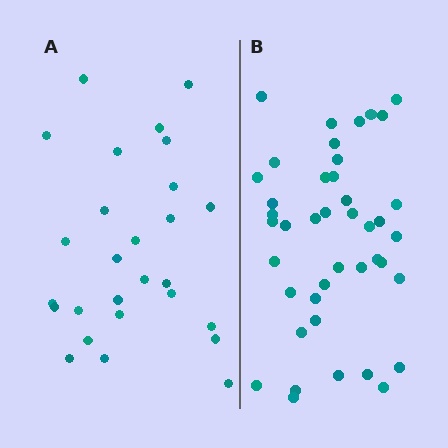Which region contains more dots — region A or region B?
Region B (the right region) has more dots.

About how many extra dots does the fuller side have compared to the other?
Region B has approximately 15 more dots than region A.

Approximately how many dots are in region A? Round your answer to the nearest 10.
About 30 dots. (The exact count is 27, which rounds to 30.)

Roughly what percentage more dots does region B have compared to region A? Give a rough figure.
About 55% more.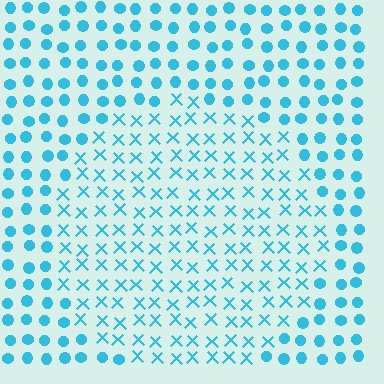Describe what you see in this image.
The image is filled with small cyan elements arranged in a uniform grid. A circle-shaped region contains X marks, while the surrounding area contains circles. The boundary is defined purely by the change in element shape.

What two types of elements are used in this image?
The image uses X marks inside the circle region and circles outside it.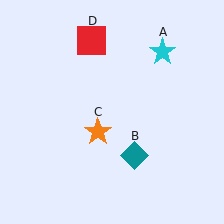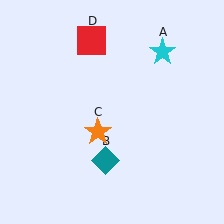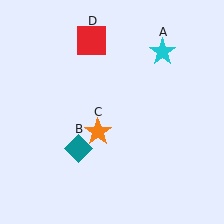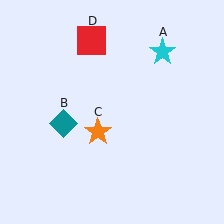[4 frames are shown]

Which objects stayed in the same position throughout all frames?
Cyan star (object A) and orange star (object C) and red square (object D) remained stationary.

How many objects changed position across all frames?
1 object changed position: teal diamond (object B).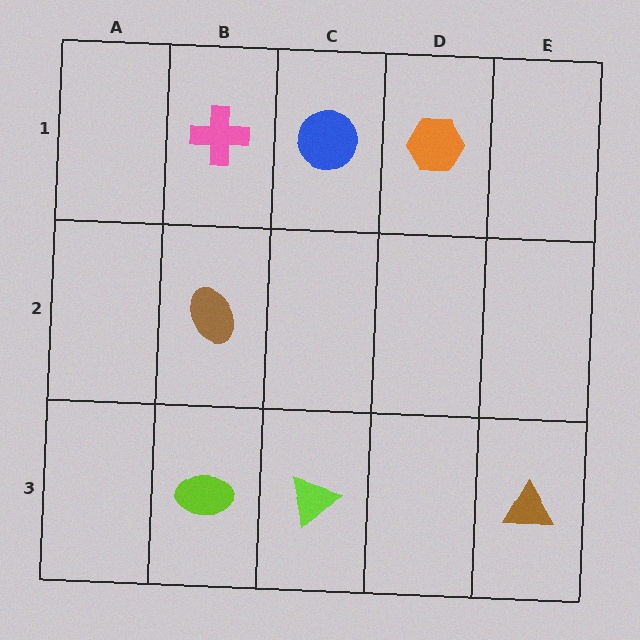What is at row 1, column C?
A blue circle.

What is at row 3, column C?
A lime triangle.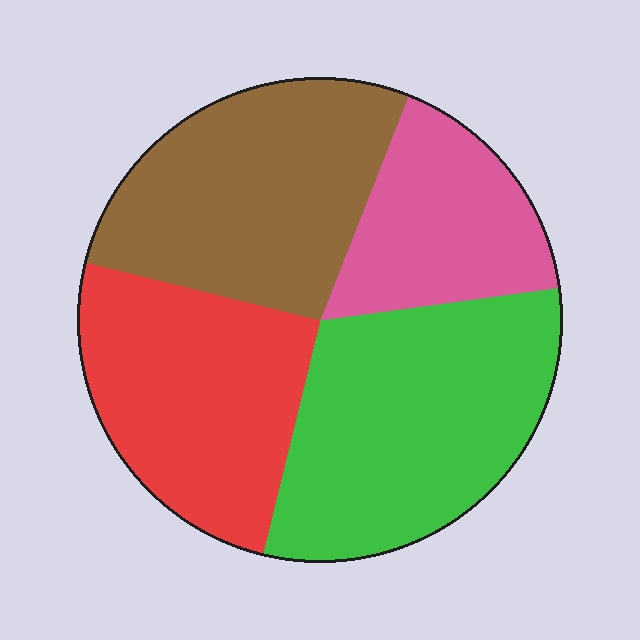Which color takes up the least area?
Pink, at roughly 15%.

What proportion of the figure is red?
Red takes up between a sixth and a third of the figure.